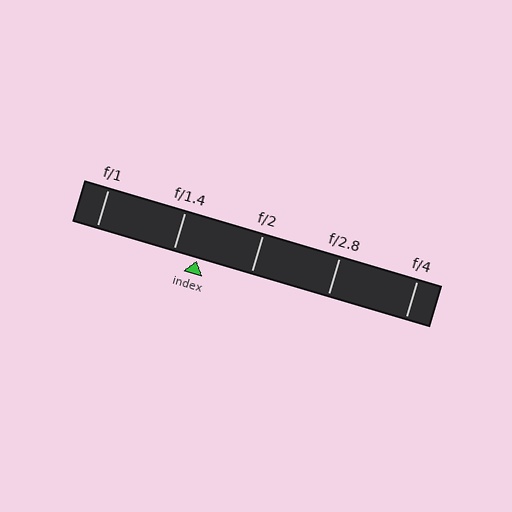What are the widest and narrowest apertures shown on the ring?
The widest aperture shown is f/1 and the narrowest is f/4.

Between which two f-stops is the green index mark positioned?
The index mark is between f/1.4 and f/2.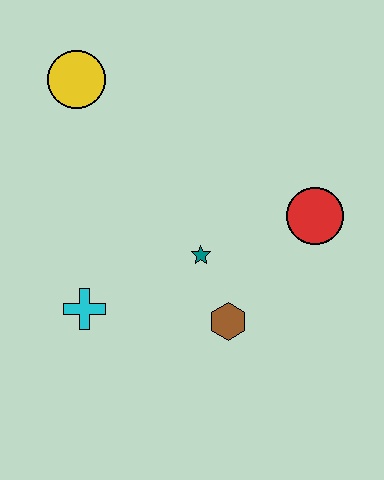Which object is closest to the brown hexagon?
The teal star is closest to the brown hexagon.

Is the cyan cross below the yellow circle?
Yes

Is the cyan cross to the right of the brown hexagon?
No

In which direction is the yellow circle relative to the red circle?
The yellow circle is to the left of the red circle.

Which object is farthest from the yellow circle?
The brown hexagon is farthest from the yellow circle.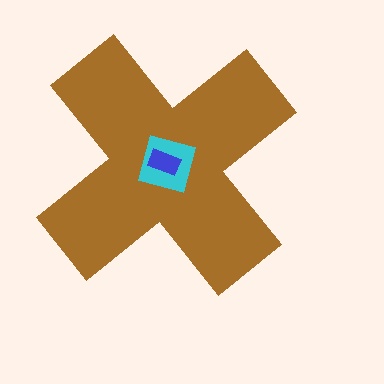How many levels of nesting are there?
3.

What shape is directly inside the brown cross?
The cyan square.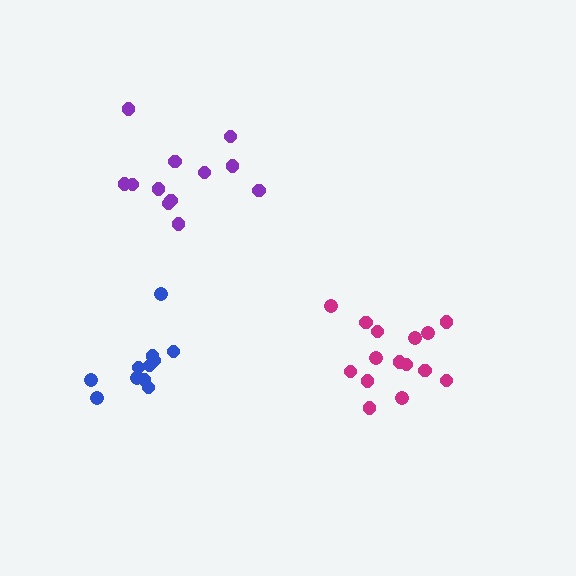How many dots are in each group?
Group 1: 11 dots, Group 2: 15 dots, Group 3: 12 dots (38 total).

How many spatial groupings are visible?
There are 3 spatial groupings.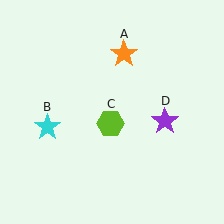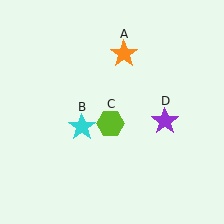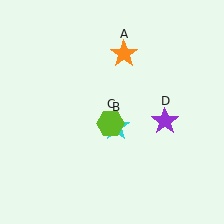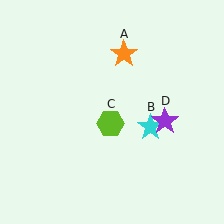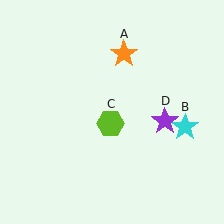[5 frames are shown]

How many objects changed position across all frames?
1 object changed position: cyan star (object B).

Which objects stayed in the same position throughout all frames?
Orange star (object A) and lime hexagon (object C) and purple star (object D) remained stationary.